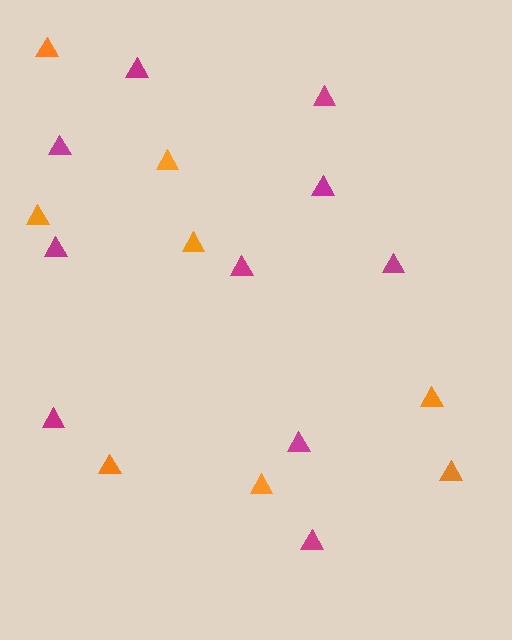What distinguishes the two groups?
There are 2 groups: one group of orange triangles (8) and one group of magenta triangles (10).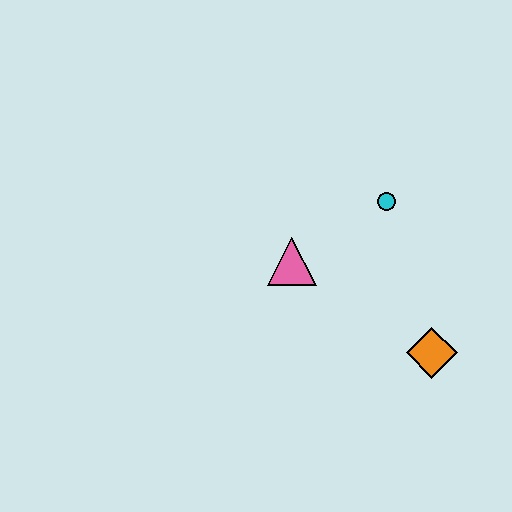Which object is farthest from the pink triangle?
The orange diamond is farthest from the pink triangle.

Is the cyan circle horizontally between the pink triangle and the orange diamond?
Yes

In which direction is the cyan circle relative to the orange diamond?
The cyan circle is above the orange diamond.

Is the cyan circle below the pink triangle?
No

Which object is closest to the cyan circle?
The pink triangle is closest to the cyan circle.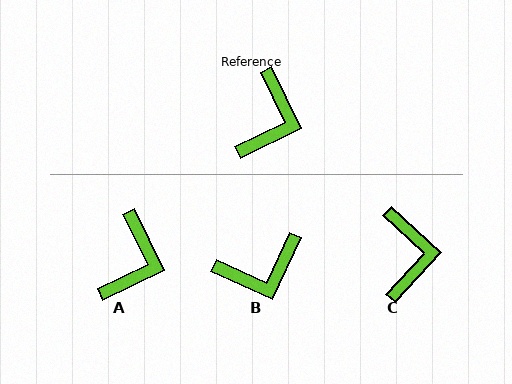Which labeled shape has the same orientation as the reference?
A.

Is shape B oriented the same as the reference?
No, it is off by about 50 degrees.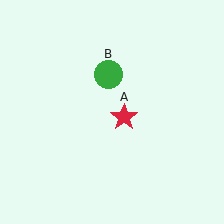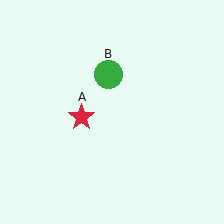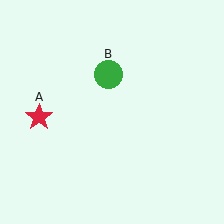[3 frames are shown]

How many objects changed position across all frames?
1 object changed position: red star (object A).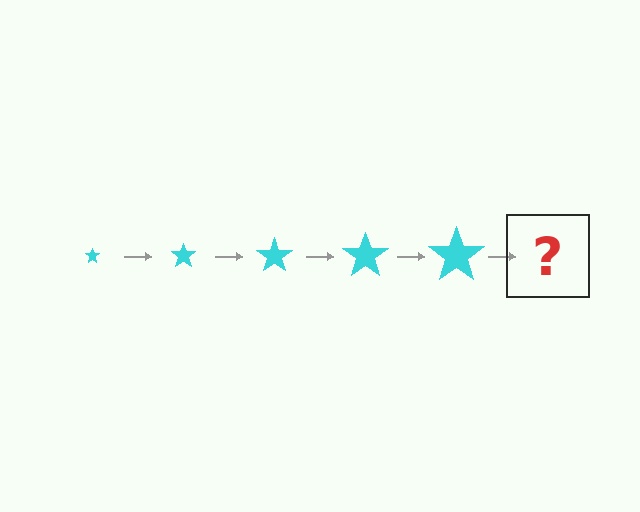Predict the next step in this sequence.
The next step is a cyan star, larger than the previous one.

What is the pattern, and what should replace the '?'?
The pattern is that the star gets progressively larger each step. The '?' should be a cyan star, larger than the previous one.